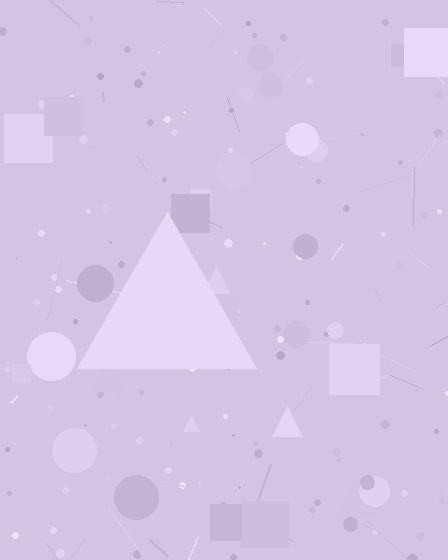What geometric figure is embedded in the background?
A triangle is embedded in the background.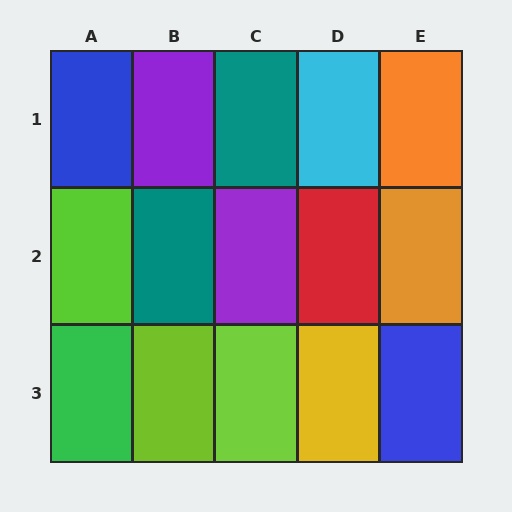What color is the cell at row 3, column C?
Lime.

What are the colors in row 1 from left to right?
Blue, purple, teal, cyan, orange.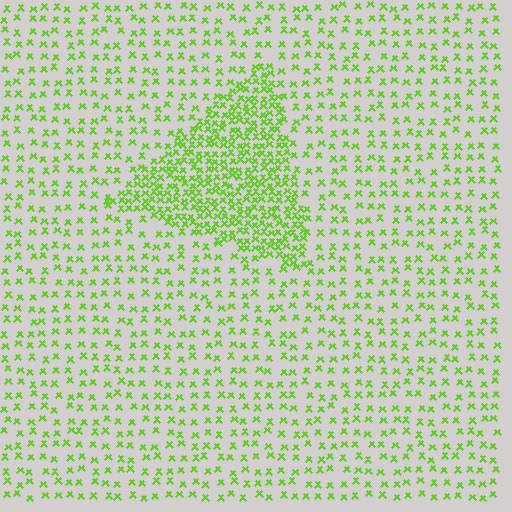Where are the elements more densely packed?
The elements are more densely packed inside the triangle boundary.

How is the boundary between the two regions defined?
The boundary is defined by a change in element density (approximately 2.6x ratio). All elements are the same color, size, and shape.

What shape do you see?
I see a triangle.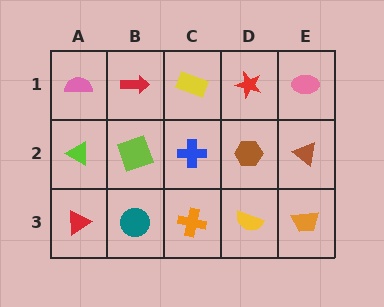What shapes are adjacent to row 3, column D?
A brown hexagon (row 2, column D), an orange cross (row 3, column C), an orange trapezoid (row 3, column E).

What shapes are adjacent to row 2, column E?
A pink ellipse (row 1, column E), an orange trapezoid (row 3, column E), a brown hexagon (row 2, column D).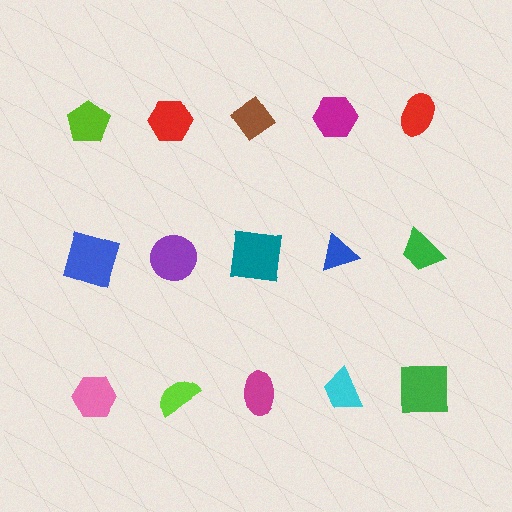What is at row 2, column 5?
A green trapezoid.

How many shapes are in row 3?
5 shapes.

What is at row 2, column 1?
A blue square.